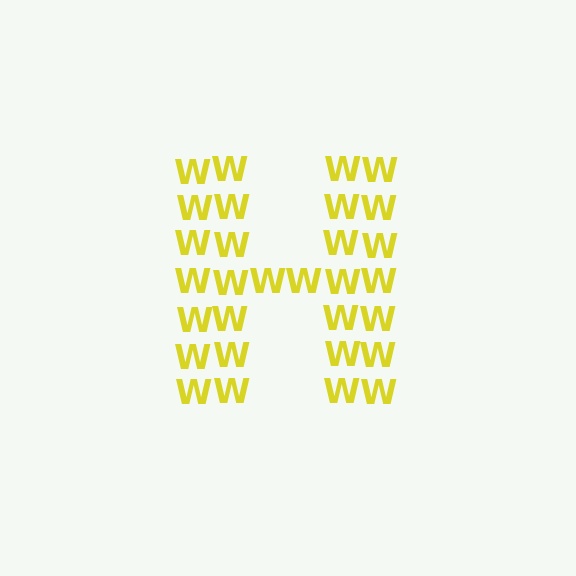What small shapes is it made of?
It is made of small letter W's.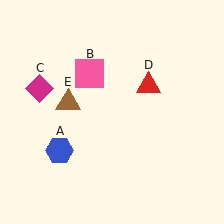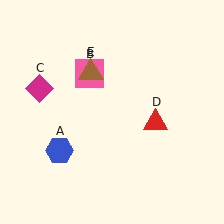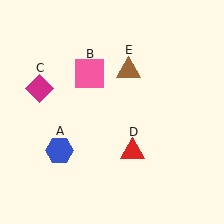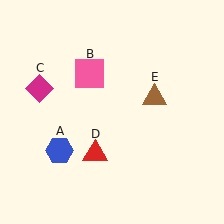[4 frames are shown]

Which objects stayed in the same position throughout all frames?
Blue hexagon (object A) and pink square (object B) and magenta diamond (object C) remained stationary.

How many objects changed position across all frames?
2 objects changed position: red triangle (object D), brown triangle (object E).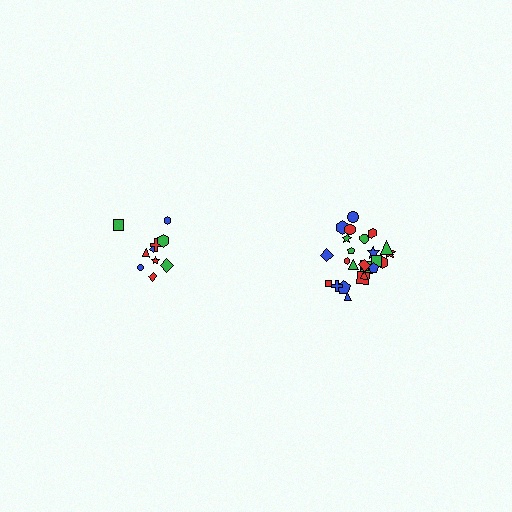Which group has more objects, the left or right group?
The right group.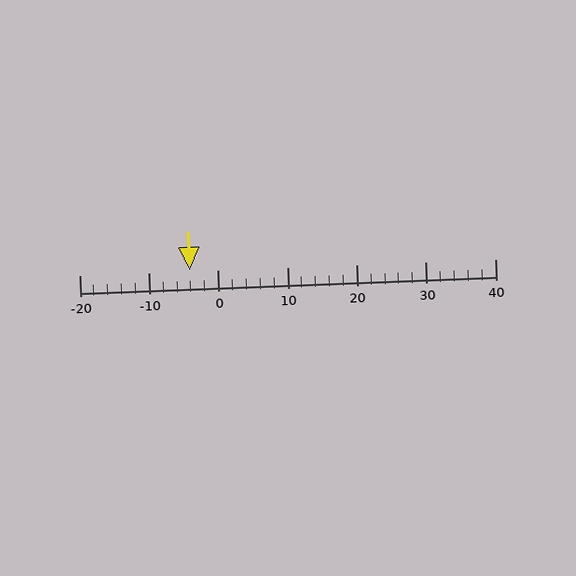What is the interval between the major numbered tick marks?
The major tick marks are spaced 10 units apart.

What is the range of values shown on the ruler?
The ruler shows values from -20 to 40.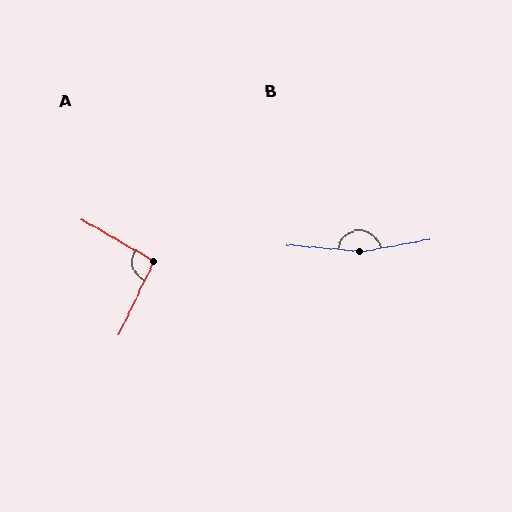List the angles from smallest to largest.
A (95°), B (165°).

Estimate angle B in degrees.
Approximately 165 degrees.